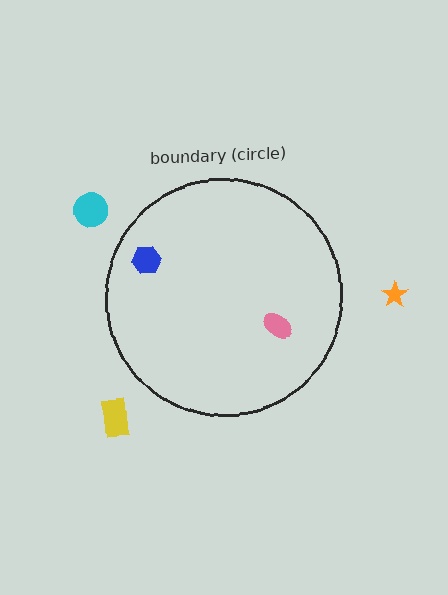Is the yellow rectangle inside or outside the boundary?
Outside.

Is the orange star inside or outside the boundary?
Outside.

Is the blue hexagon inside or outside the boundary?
Inside.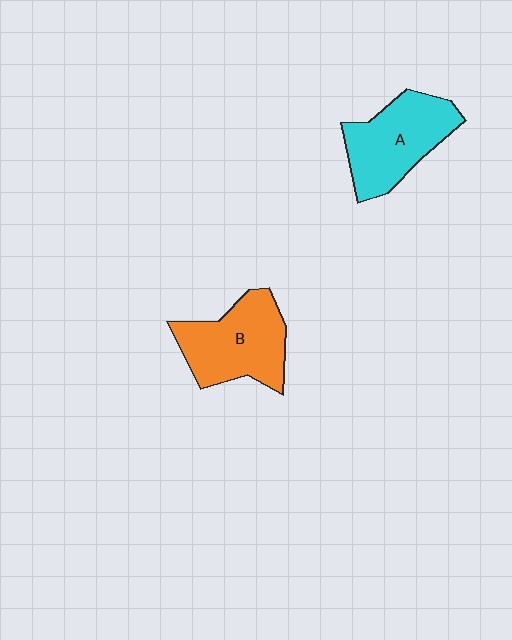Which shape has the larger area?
Shape B (orange).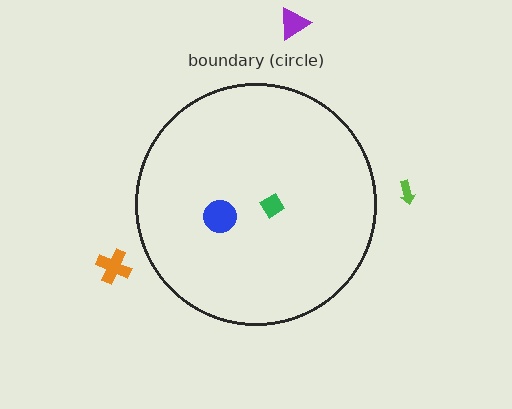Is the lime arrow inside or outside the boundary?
Outside.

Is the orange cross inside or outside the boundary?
Outside.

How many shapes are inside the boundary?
2 inside, 3 outside.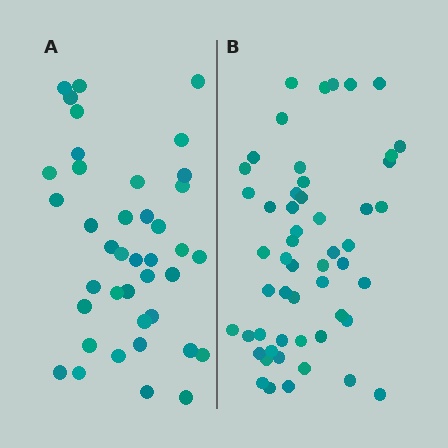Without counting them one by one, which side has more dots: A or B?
Region B (the right region) has more dots.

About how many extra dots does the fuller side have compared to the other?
Region B has approximately 15 more dots than region A.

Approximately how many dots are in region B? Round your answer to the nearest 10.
About 50 dots. (The exact count is 53, which rounds to 50.)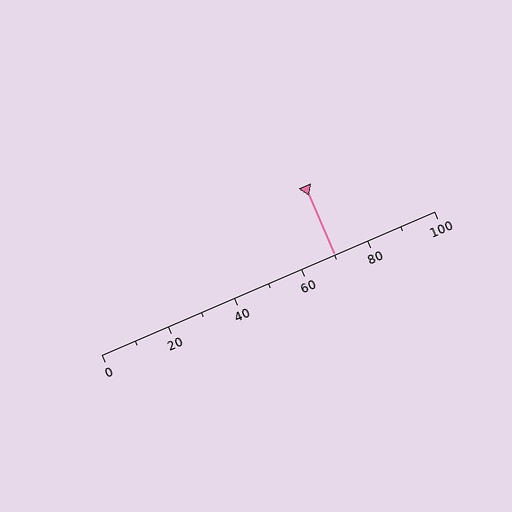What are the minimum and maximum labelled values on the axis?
The axis runs from 0 to 100.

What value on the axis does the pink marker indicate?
The marker indicates approximately 70.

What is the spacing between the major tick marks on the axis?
The major ticks are spaced 20 apart.